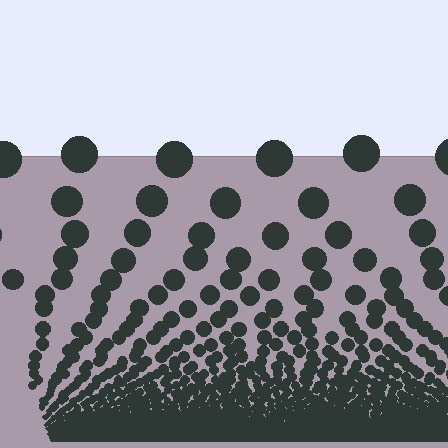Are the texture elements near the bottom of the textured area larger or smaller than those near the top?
Smaller. The gradient is inverted — elements near the bottom are smaller and denser.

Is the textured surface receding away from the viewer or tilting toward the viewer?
The surface appears to tilt toward the viewer. Texture elements get larger and sparser toward the top.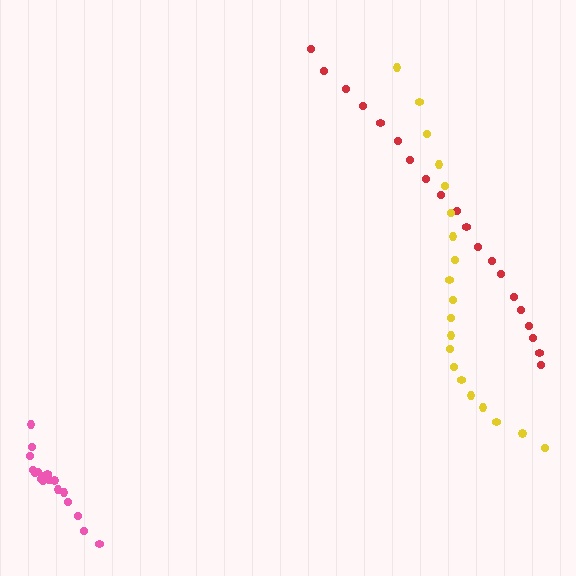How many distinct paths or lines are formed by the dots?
There are 3 distinct paths.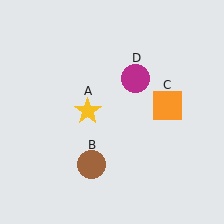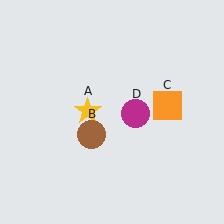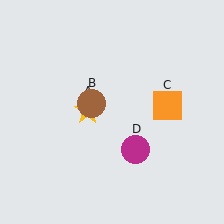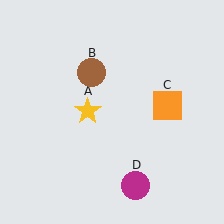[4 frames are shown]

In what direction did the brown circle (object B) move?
The brown circle (object B) moved up.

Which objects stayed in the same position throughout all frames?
Yellow star (object A) and orange square (object C) remained stationary.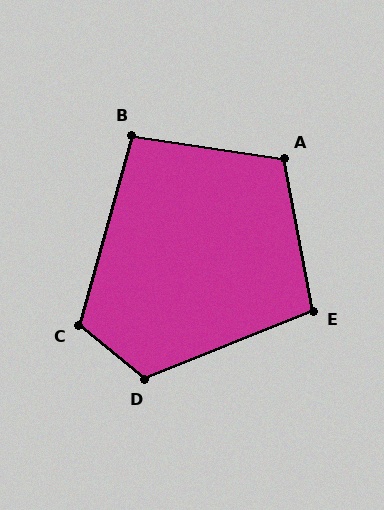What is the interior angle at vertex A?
Approximately 109 degrees (obtuse).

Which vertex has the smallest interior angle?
B, at approximately 97 degrees.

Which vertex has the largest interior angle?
D, at approximately 118 degrees.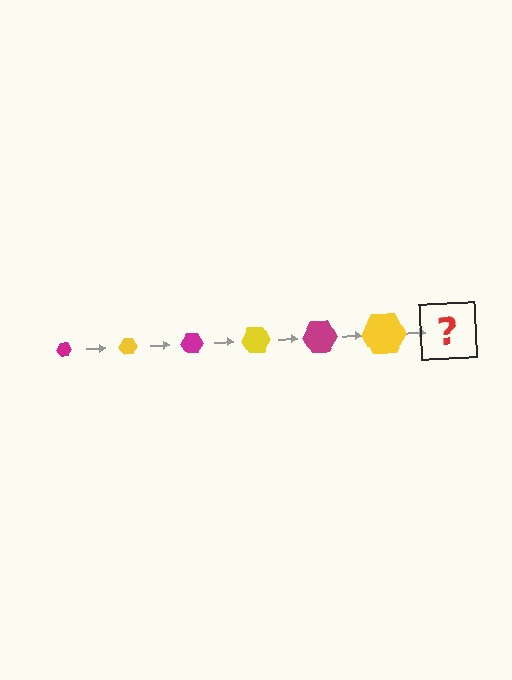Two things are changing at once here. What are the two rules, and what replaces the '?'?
The two rules are that the hexagon grows larger each step and the color cycles through magenta and yellow. The '?' should be a magenta hexagon, larger than the previous one.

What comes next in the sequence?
The next element should be a magenta hexagon, larger than the previous one.